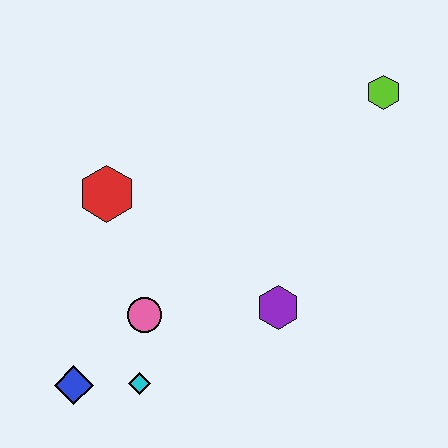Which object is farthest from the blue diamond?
The lime hexagon is farthest from the blue diamond.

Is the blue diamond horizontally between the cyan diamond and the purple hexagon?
No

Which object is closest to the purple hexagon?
The pink circle is closest to the purple hexagon.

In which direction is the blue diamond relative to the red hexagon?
The blue diamond is below the red hexagon.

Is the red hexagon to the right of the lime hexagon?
No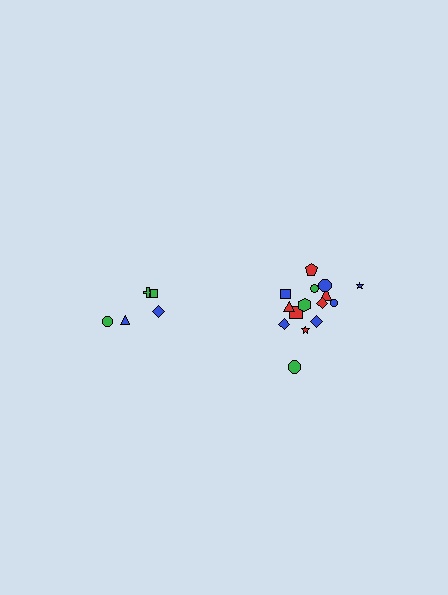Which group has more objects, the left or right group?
The right group.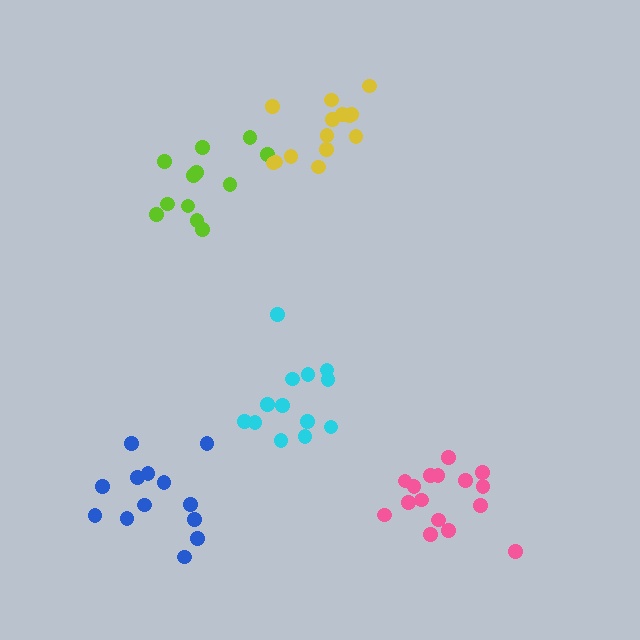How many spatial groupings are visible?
There are 5 spatial groupings.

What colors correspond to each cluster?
The clusters are colored: cyan, lime, pink, blue, yellow.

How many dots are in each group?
Group 1: 13 dots, Group 2: 12 dots, Group 3: 16 dots, Group 4: 13 dots, Group 5: 14 dots (68 total).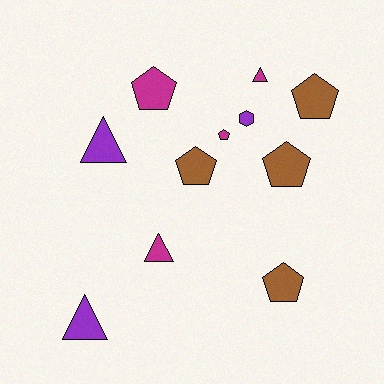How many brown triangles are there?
There are no brown triangles.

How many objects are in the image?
There are 11 objects.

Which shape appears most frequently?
Pentagon, with 6 objects.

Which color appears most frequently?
Magenta, with 4 objects.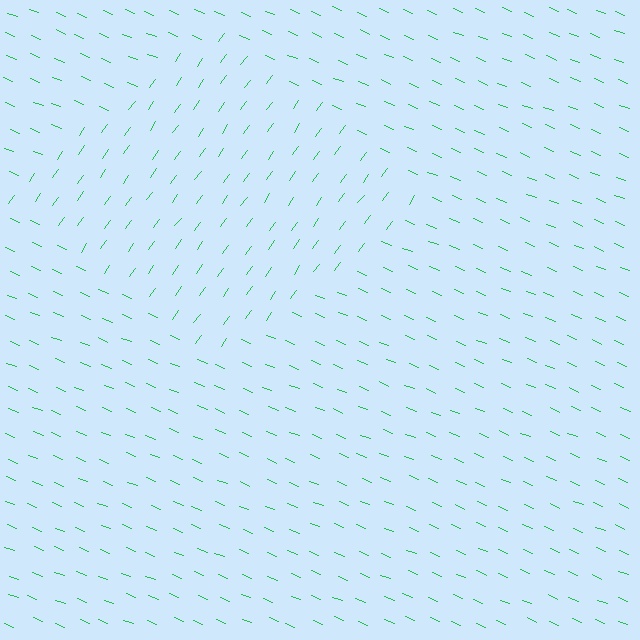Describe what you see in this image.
The image is filled with small green line segments. A diamond region in the image has lines oriented differently from the surrounding lines, creating a visible texture boundary.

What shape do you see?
I see a diamond.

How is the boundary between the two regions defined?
The boundary is defined purely by a change in line orientation (approximately 77 degrees difference). All lines are the same color and thickness.